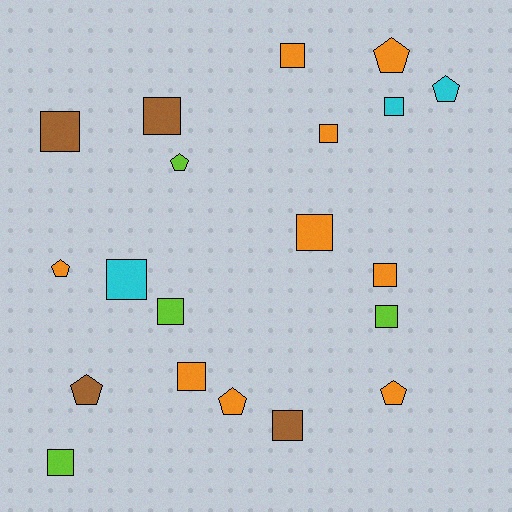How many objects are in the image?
There are 20 objects.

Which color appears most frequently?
Orange, with 9 objects.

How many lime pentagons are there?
There is 1 lime pentagon.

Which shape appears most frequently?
Square, with 13 objects.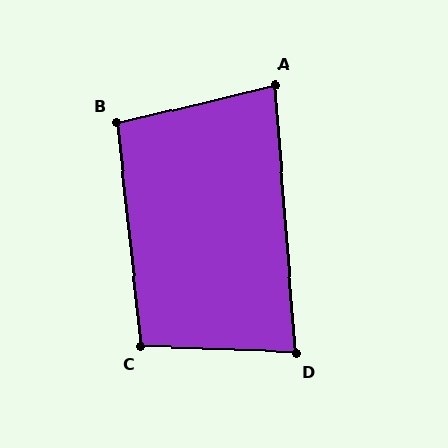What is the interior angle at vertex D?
Approximately 83 degrees (acute).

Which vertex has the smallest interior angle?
A, at approximately 81 degrees.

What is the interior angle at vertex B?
Approximately 97 degrees (obtuse).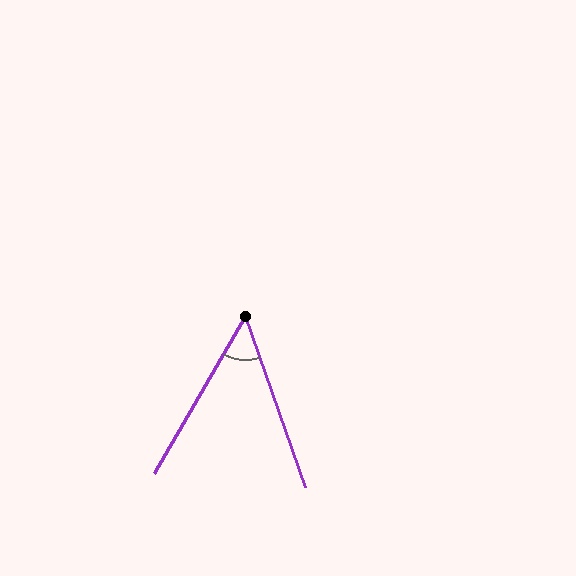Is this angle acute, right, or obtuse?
It is acute.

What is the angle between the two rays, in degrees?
Approximately 50 degrees.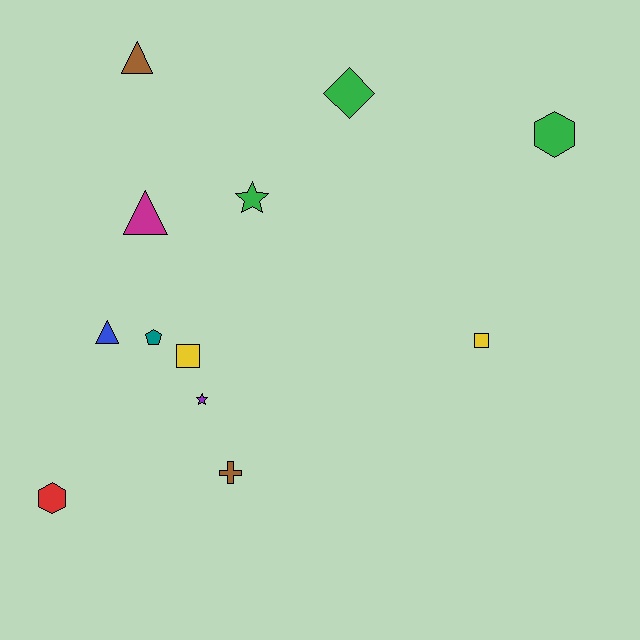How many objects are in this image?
There are 12 objects.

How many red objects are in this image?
There is 1 red object.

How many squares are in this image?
There are 2 squares.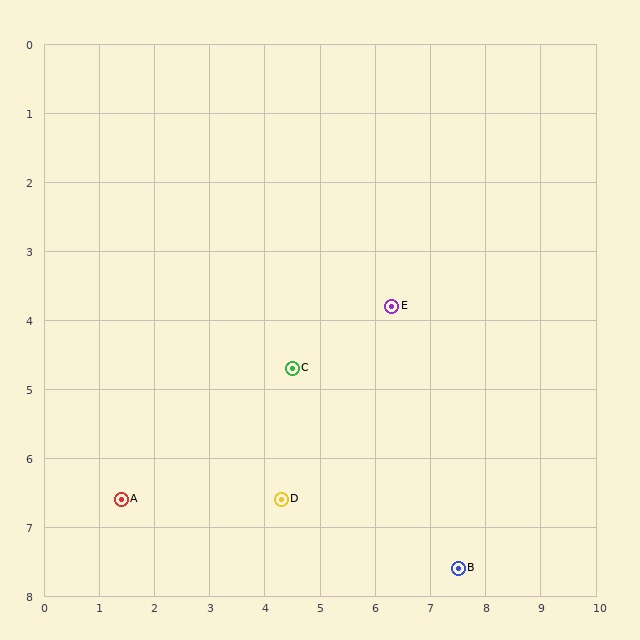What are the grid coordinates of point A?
Point A is at approximately (1.4, 6.6).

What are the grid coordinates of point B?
Point B is at approximately (7.5, 7.6).